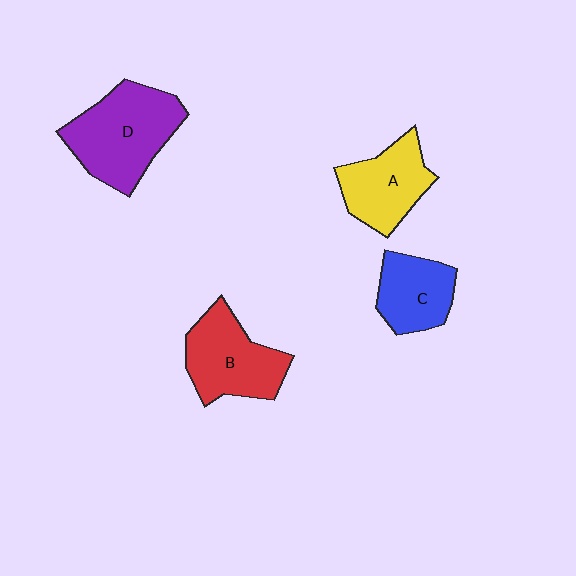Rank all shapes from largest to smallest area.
From largest to smallest: D (purple), B (red), A (yellow), C (blue).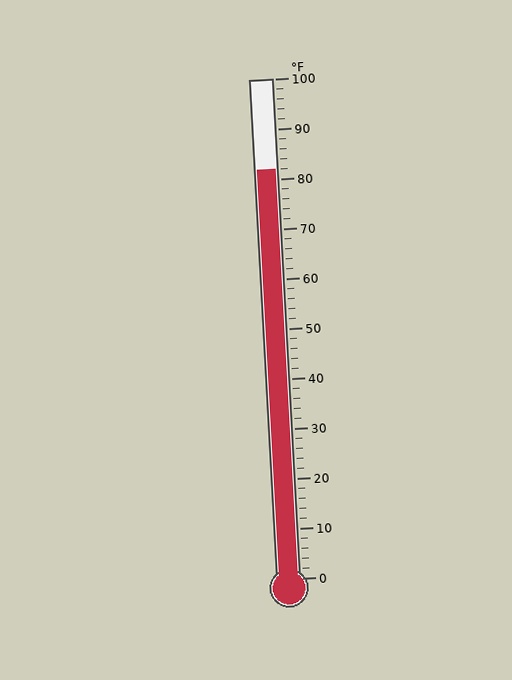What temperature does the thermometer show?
The thermometer shows approximately 82°F.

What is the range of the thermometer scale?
The thermometer scale ranges from 0°F to 100°F.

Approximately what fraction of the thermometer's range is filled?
The thermometer is filled to approximately 80% of its range.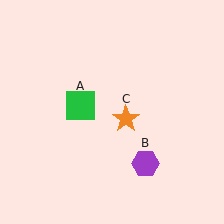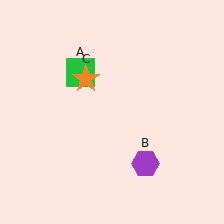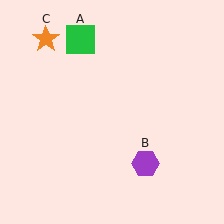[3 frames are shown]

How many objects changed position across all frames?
2 objects changed position: green square (object A), orange star (object C).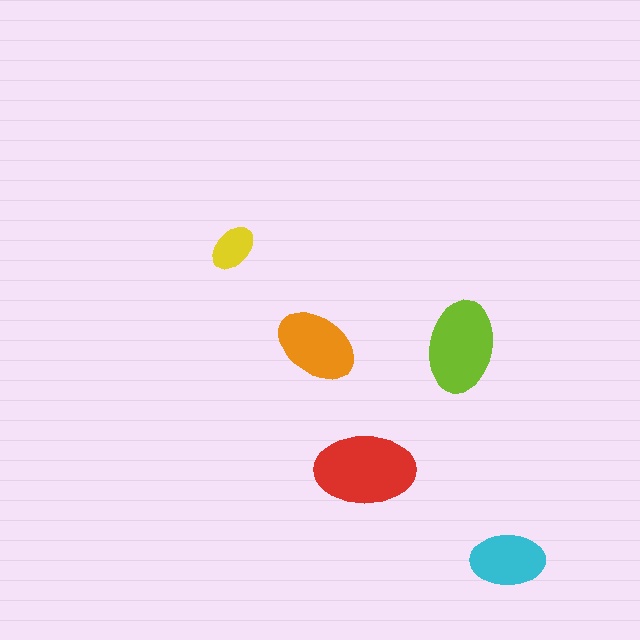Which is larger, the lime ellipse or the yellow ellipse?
The lime one.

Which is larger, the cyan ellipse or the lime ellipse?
The lime one.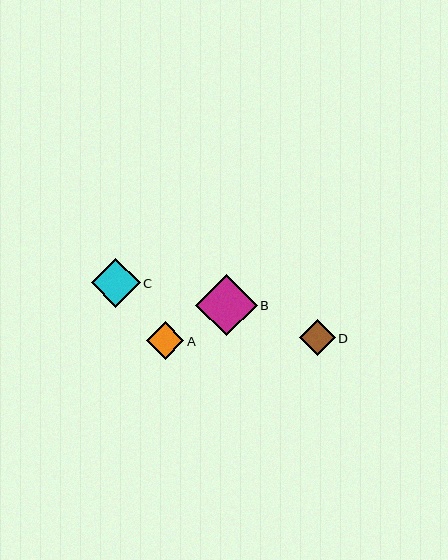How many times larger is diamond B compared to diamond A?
Diamond B is approximately 1.7 times the size of diamond A.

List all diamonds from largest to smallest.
From largest to smallest: B, C, A, D.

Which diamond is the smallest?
Diamond D is the smallest with a size of approximately 36 pixels.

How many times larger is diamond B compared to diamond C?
Diamond B is approximately 1.3 times the size of diamond C.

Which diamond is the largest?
Diamond B is the largest with a size of approximately 61 pixels.